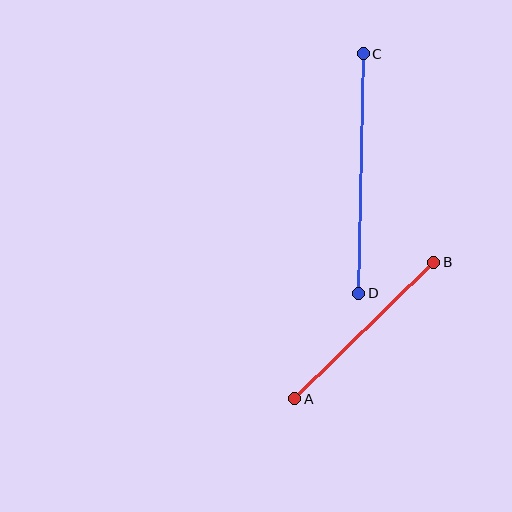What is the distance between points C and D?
The distance is approximately 240 pixels.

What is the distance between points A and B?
The distance is approximately 195 pixels.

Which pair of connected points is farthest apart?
Points C and D are farthest apart.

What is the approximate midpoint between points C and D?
The midpoint is at approximately (361, 173) pixels.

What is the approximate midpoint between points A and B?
The midpoint is at approximately (364, 330) pixels.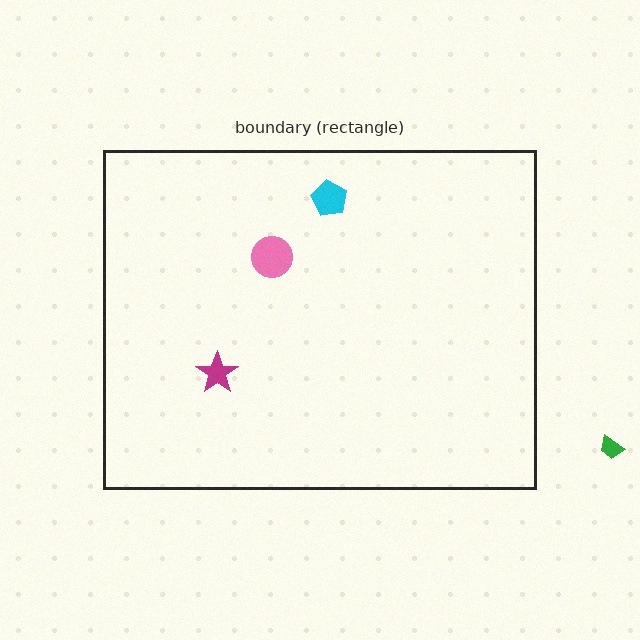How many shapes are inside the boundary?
3 inside, 1 outside.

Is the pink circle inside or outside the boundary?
Inside.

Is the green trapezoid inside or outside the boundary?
Outside.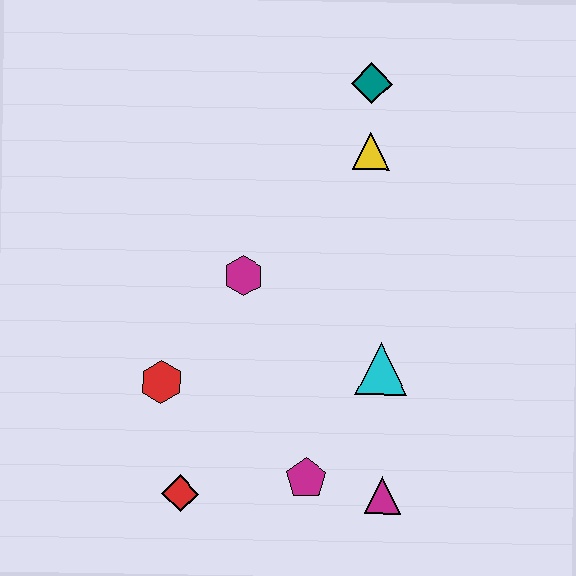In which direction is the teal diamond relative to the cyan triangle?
The teal diamond is above the cyan triangle.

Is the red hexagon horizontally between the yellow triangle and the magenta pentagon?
No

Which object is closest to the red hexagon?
The red diamond is closest to the red hexagon.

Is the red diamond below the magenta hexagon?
Yes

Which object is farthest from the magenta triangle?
The teal diamond is farthest from the magenta triangle.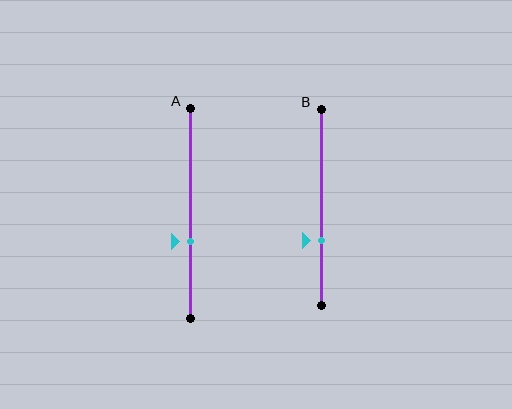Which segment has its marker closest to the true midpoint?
Segment A has its marker closest to the true midpoint.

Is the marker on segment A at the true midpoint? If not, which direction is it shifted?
No, the marker on segment A is shifted downward by about 14% of the segment length.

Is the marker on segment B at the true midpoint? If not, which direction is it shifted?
No, the marker on segment B is shifted downward by about 17% of the segment length.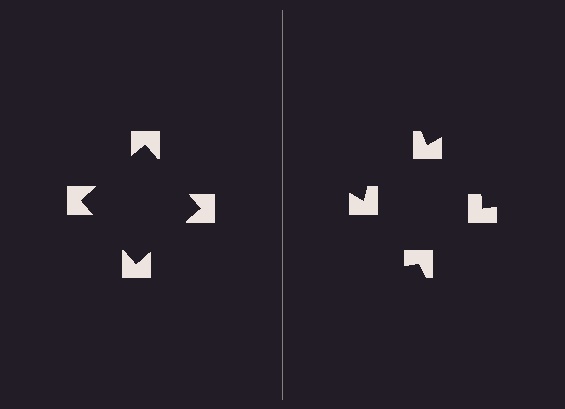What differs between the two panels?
The notched squares are positioned identically on both sides; only the wedge orientations differ. On the left they align to a square; on the right they are misaligned.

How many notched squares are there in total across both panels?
8 — 4 on each side.